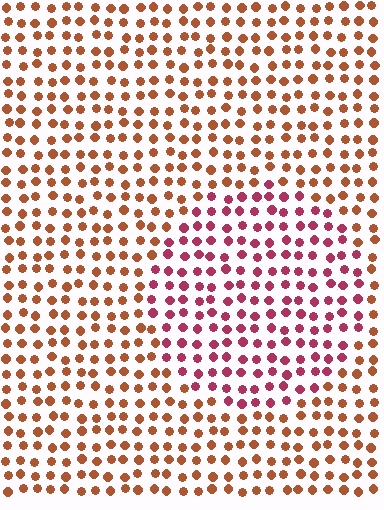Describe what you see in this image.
The image is filled with small brown elements in a uniform arrangement. A circle-shaped region is visible where the elements are tinted to a slightly different hue, forming a subtle color boundary.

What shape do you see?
I see a circle.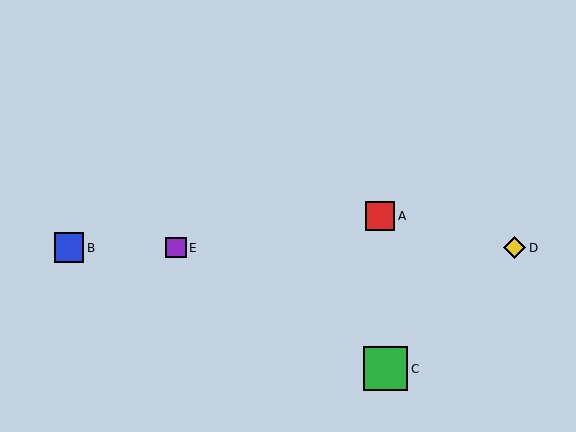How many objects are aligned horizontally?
3 objects (B, D, E) are aligned horizontally.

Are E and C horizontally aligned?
No, E is at y≈248 and C is at y≈369.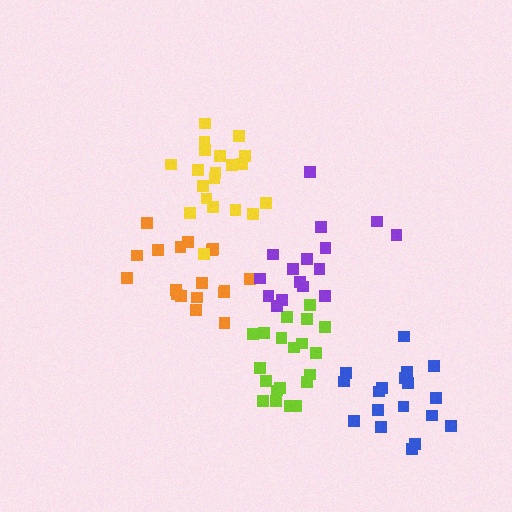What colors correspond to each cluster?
The clusters are colored: orange, lime, purple, blue, yellow.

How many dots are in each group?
Group 1: 18 dots, Group 2: 20 dots, Group 3: 16 dots, Group 4: 18 dots, Group 5: 20 dots (92 total).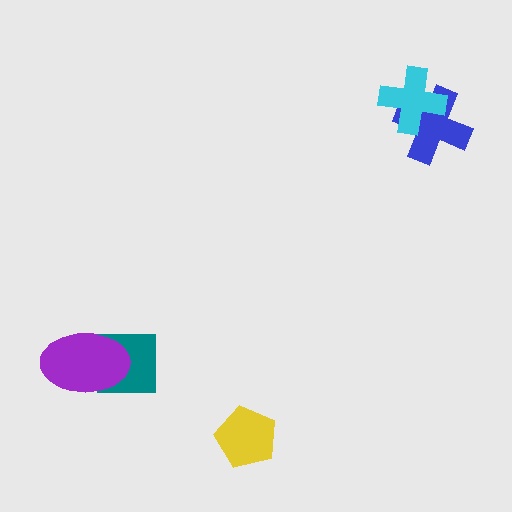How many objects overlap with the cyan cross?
1 object overlaps with the cyan cross.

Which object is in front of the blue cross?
The cyan cross is in front of the blue cross.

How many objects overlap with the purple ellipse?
1 object overlaps with the purple ellipse.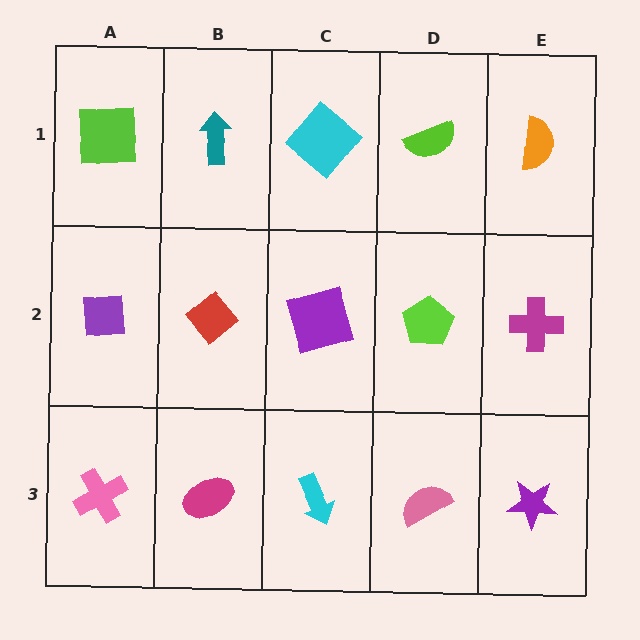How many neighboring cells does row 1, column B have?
3.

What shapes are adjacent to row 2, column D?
A lime semicircle (row 1, column D), a pink semicircle (row 3, column D), a purple square (row 2, column C), a magenta cross (row 2, column E).